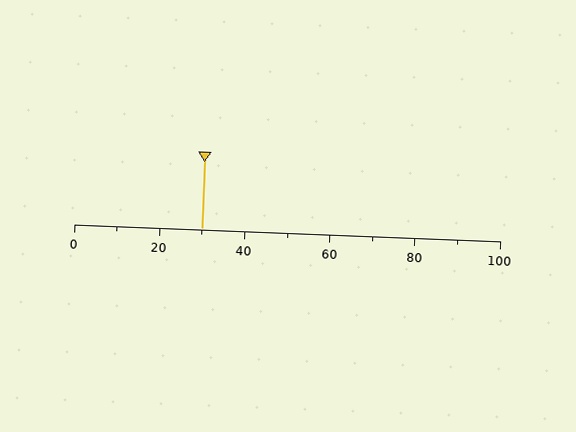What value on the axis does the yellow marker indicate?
The marker indicates approximately 30.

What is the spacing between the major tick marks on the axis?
The major ticks are spaced 20 apart.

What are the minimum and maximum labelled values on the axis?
The axis runs from 0 to 100.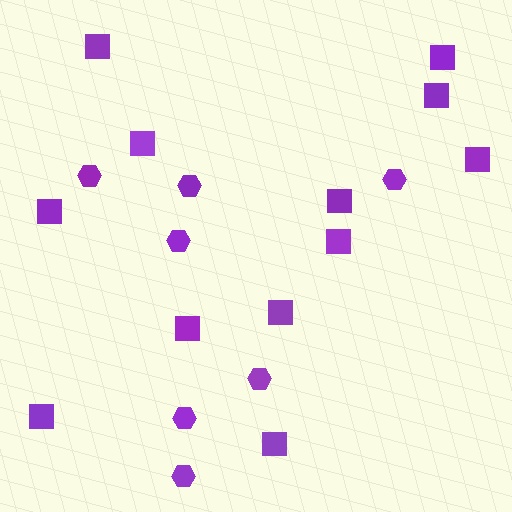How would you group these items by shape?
There are 2 groups: one group of squares (12) and one group of hexagons (7).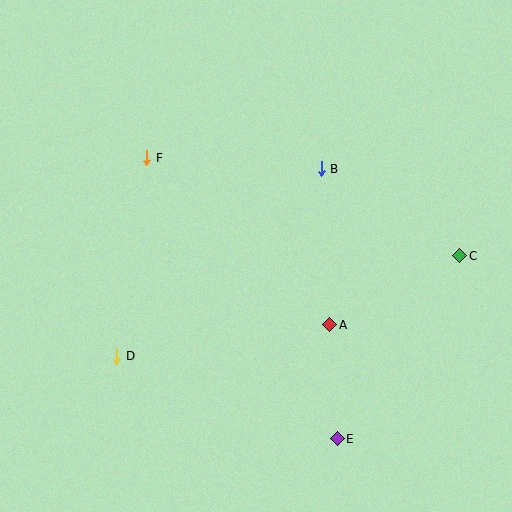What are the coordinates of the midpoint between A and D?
The midpoint between A and D is at (223, 340).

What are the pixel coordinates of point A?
Point A is at (330, 325).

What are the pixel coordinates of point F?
Point F is at (147, 158).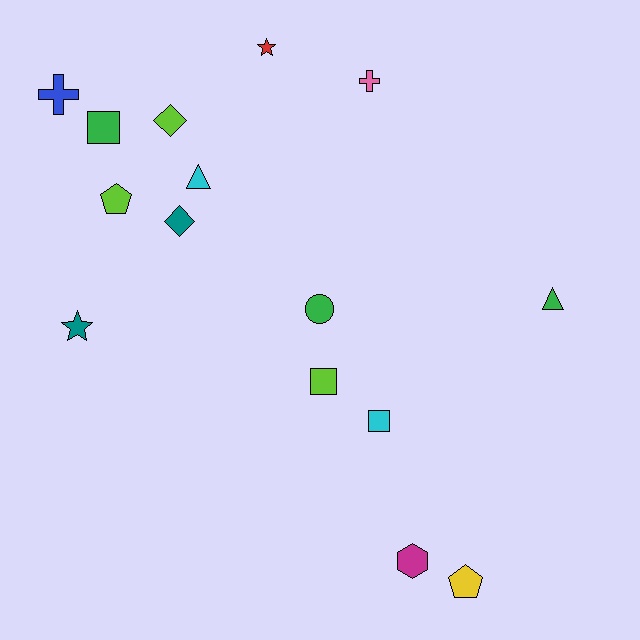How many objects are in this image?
There are 15 objects.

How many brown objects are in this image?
There are no brown objects.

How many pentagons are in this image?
There are 2 pentagons.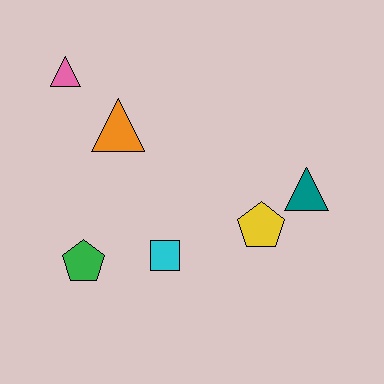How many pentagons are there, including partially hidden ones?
There are 2 pentagons.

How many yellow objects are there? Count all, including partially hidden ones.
There is 1 yellow object.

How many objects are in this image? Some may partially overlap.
There are 6 objects.